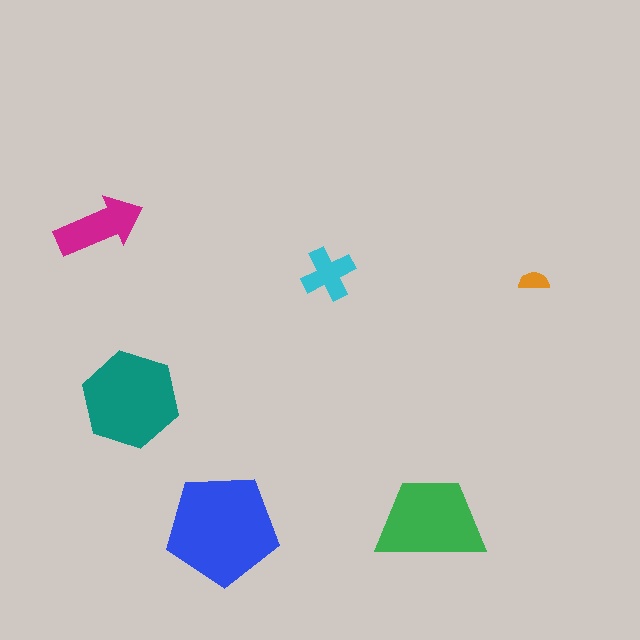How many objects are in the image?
There are 6 objects in the image.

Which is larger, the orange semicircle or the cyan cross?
The cyan cross.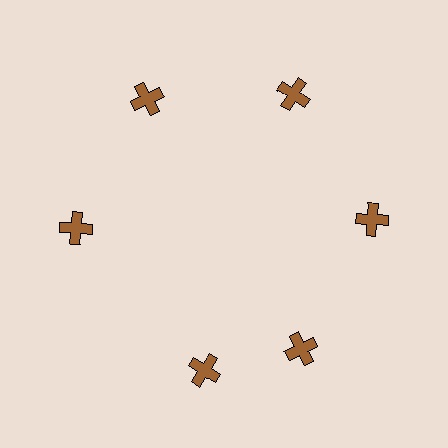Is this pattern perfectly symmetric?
No. The 6 brown crosses are arranged in a ring, but one element near the 7 o'clock position is rotated out of alignment along the ring, breaking the 6-fold rotational symmetry.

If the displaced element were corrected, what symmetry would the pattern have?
It would have 6-fold rotational symmetry — the pattern would map onto itself every 60 degrees.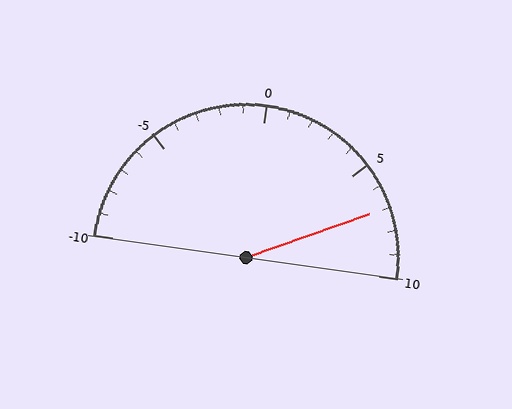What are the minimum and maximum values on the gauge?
The gauge ranges from -10 to 10.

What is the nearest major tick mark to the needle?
The nearest major tick mark is 5.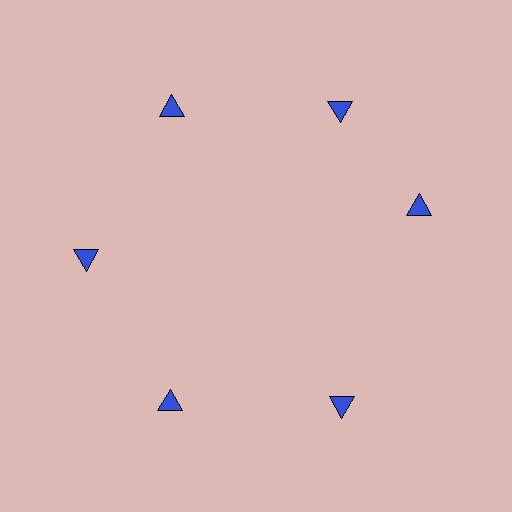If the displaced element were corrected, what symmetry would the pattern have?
It would have 6-fold rotational symmetry — the pattern would map onto itself every 60 degrees.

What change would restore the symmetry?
The symmetry would be restored by rotating it back into even spacing with its neighbors so that all 6 triangles sit at equal angles and equal distance from the center.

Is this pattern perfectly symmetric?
No. The 6 blue triangles are arranged in a ring, but one element near the 3 o'clock position is rotated out of alignment along the ring, breaking the 6-fold rotational symmetry.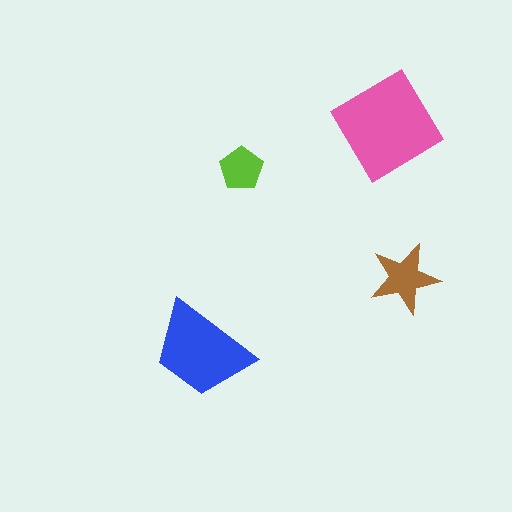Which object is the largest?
The pink diamond.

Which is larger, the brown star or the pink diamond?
The pink diamond.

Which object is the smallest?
The lime pentagon.